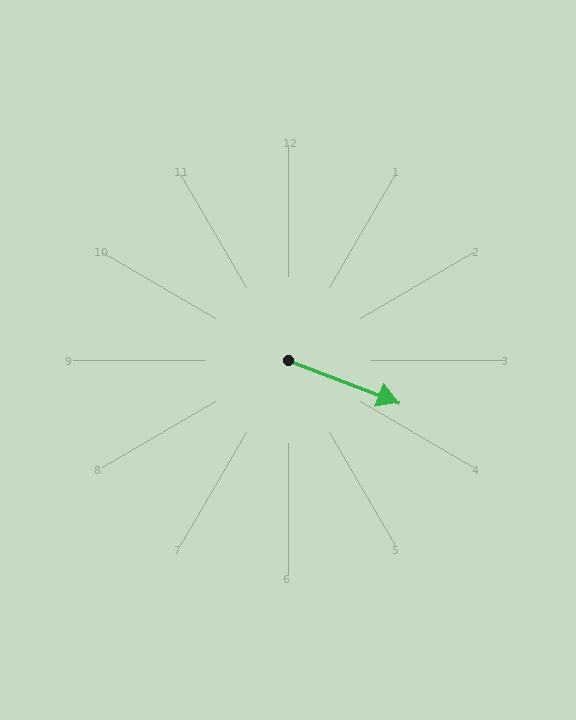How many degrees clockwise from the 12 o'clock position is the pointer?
Approximately 111 degrees.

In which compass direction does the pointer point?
East.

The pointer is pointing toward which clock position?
Roughly 4 o'clock.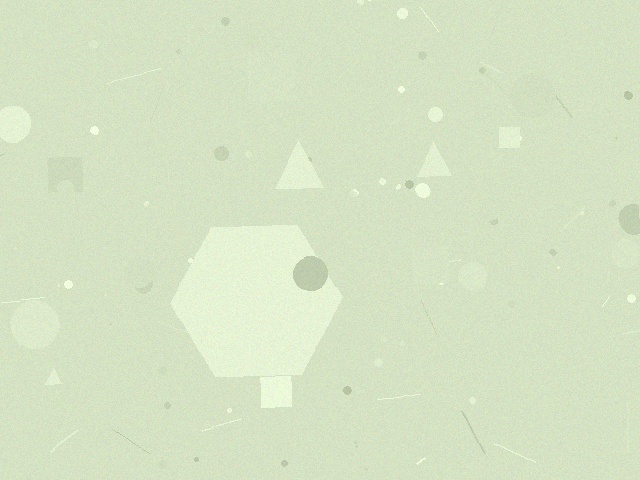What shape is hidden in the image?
A hexagon is hidden in the image.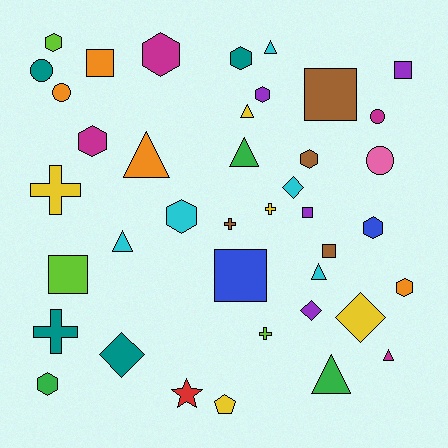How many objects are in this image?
There are 40 objects.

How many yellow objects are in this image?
There are 5 yellow objects.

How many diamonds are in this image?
There are 4 diamonds.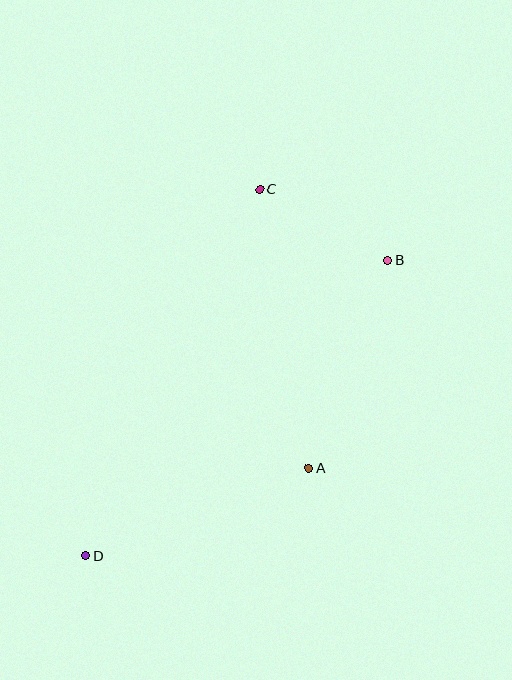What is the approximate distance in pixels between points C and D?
The distance between C and D is approximately 406 pixels.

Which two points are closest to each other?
Points B and C are closest to each other.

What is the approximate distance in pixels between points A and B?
The distance between A and B is approximately 222 pixels.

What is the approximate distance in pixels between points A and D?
The distance between A and D is approximately 240 pixels.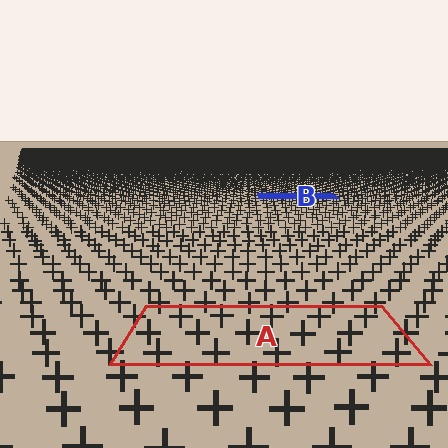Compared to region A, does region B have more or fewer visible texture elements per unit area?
Region B has more texture elements per unit area — they are packed more densely because it is farther away.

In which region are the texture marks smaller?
The texture marks are smaller in region B, because it is farther away.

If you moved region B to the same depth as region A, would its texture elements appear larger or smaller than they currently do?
They would appear larger. At a closer depth, the same texture elements are projected at a bigger on-screen size.